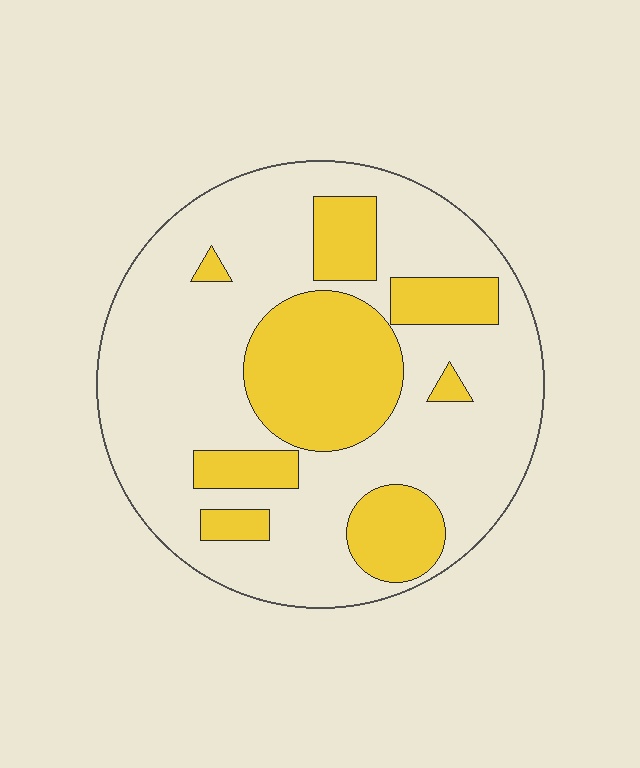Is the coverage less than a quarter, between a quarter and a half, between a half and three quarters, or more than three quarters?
Between a quarter and a half.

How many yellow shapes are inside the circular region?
8.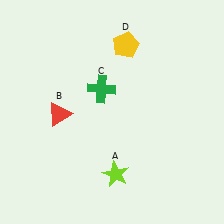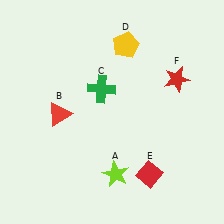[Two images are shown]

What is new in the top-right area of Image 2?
A red star (F) was added in the top-right area of Image 2.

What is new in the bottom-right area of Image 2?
A red diamond (E) was added in the bottom-right area of Image 2.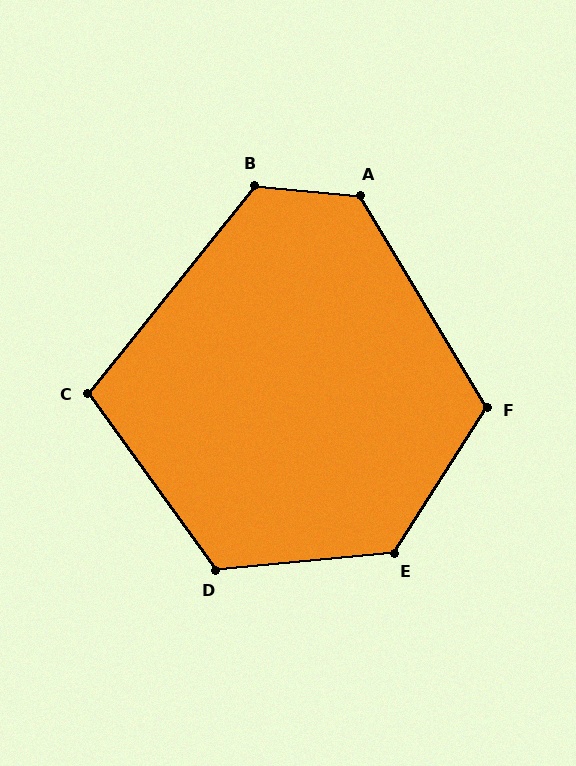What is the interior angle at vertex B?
Approximately 123 degrees (obtuse).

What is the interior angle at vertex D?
Approximately 121 degrees (obtuse).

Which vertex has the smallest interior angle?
C, at approximately 105 degrees.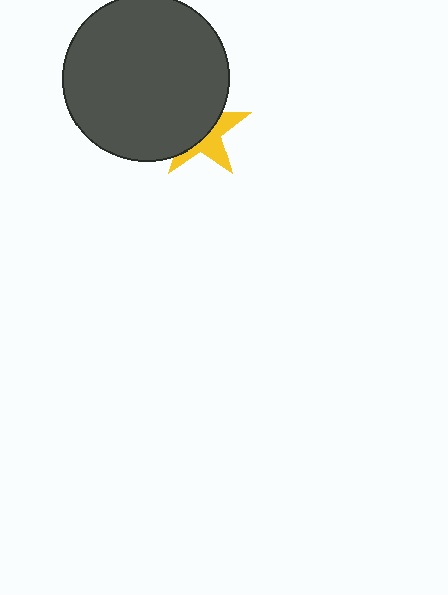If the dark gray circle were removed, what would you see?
You would see the complete yellow star.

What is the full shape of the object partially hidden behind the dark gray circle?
The partially hidden object is a yellow star.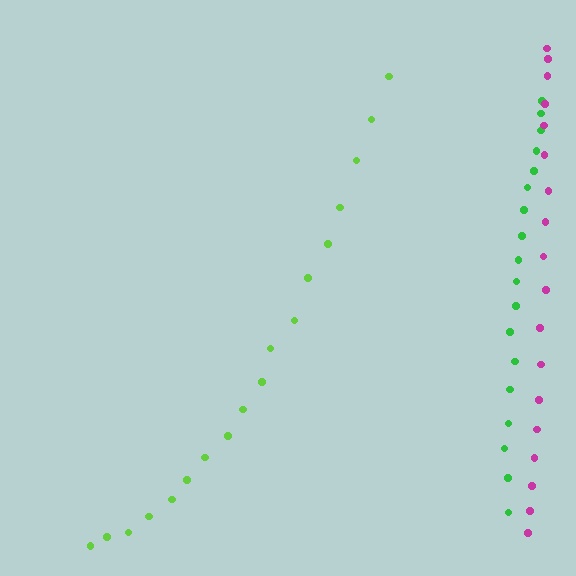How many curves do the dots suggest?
There are 3 distinct paths.